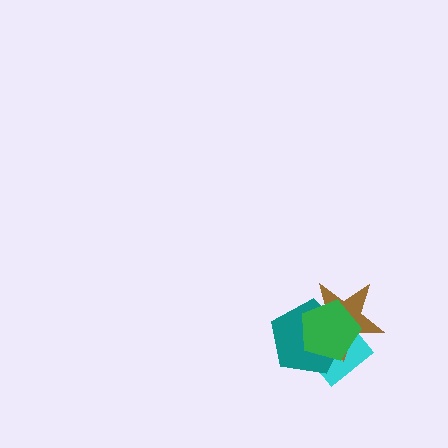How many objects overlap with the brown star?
3 objects overlap with the brown star.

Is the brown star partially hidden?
Yes, it is partially covered by another shape.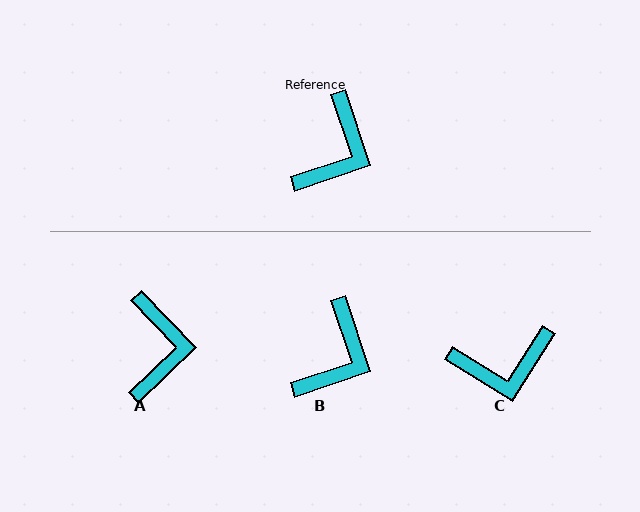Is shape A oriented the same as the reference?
No, it is off by about 25 degrees.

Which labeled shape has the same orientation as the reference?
B.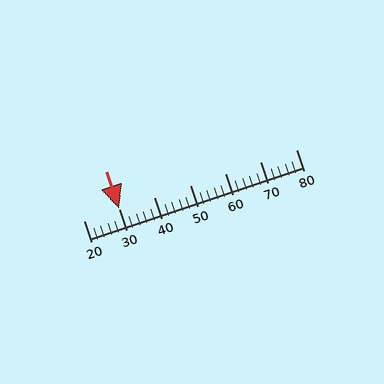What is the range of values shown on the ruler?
The ruler shows values from 20 to 80.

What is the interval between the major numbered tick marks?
The major tick marks are spaced 10 units apart.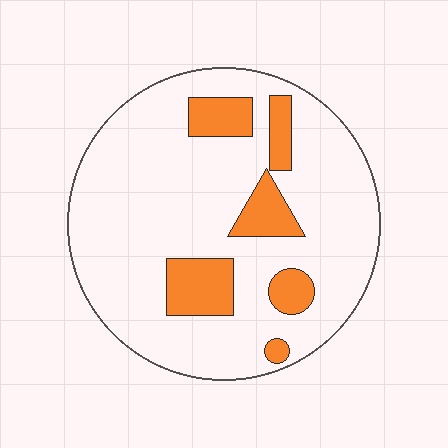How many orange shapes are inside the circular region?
6.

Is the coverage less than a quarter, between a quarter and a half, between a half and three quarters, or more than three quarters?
Less than a quarter.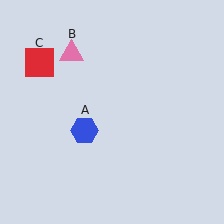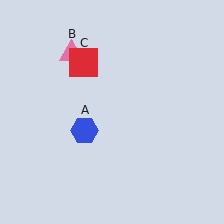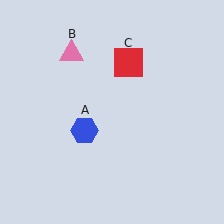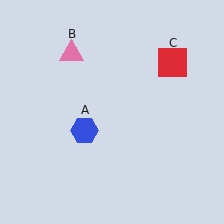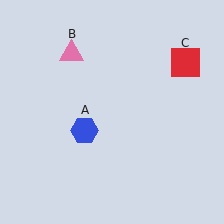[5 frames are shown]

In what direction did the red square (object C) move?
The red square (object C) moved right.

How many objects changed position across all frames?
1 object changed position: red square (object C).